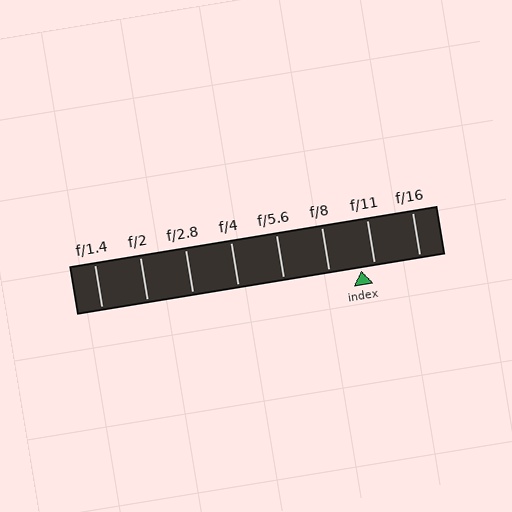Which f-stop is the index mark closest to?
The index mark is closest to f/11.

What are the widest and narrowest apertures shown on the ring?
The widest aperture shown is f/1.4 and the narrowest is f/16.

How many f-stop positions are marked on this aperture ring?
There are 8 f-stop positions marked.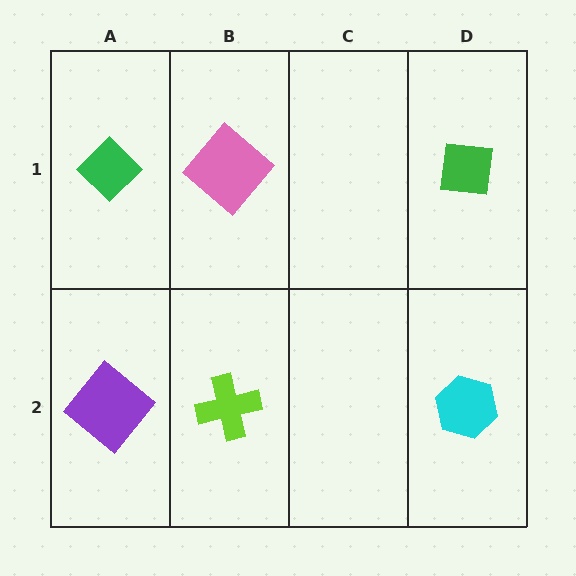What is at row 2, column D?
A cyan hexagon.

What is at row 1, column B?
A pink diamond.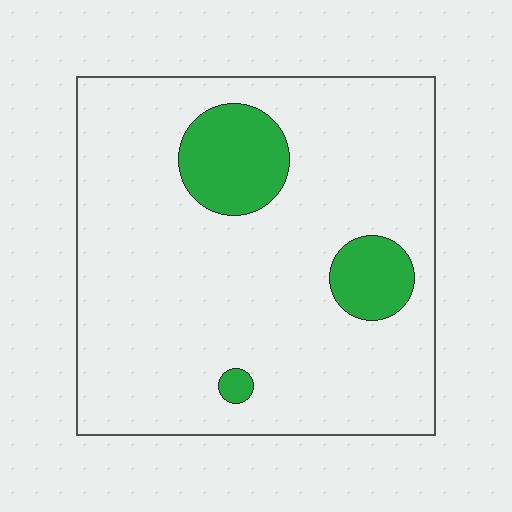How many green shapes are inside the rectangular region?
3.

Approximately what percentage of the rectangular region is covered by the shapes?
Approximately 15%.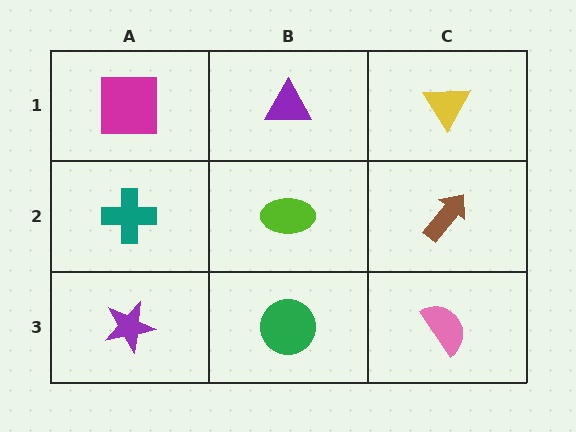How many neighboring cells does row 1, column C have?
2.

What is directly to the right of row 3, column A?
A green circle.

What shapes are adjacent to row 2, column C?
A yellow triangle (row 1, column C), a pink semicircle (row 3, column C), a lime ellipse (row 2, column B).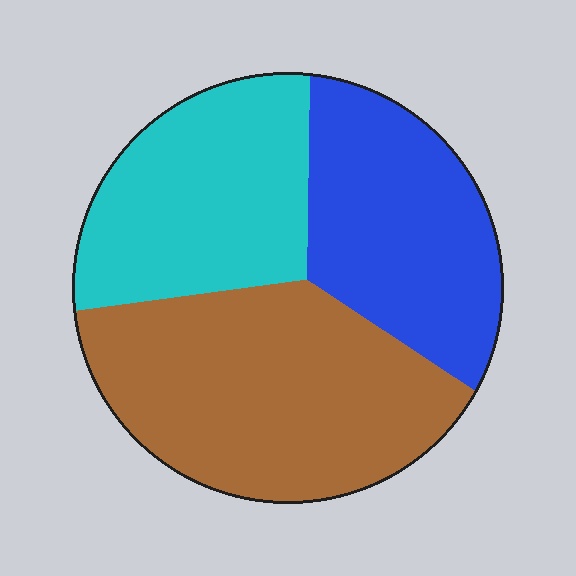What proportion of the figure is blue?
Blue takes up between a sixth and a third of the figure.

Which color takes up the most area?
Brown, at roughly 40%.